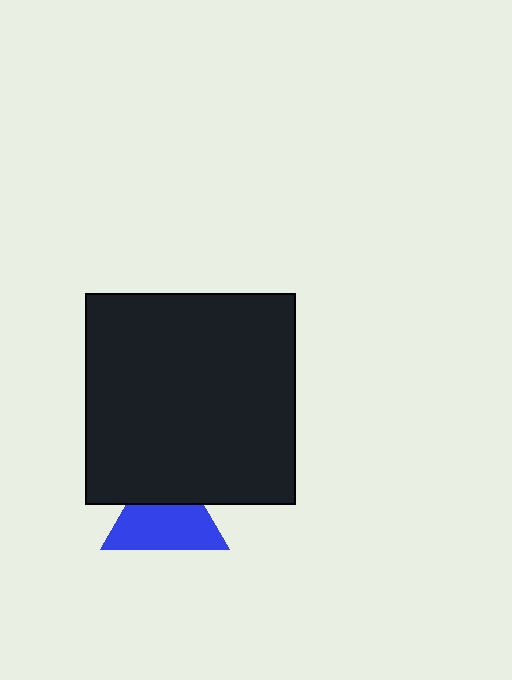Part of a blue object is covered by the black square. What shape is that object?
It is a triangle.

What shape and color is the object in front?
The object in front is a black square.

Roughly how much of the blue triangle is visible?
About half of it is visible (roughly 63%).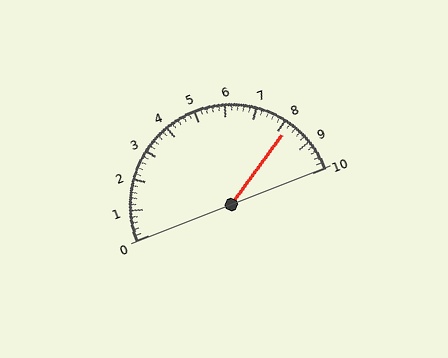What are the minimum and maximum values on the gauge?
The gauge ranges from 0 to 10.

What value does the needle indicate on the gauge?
The needle indicates approximately 8.2.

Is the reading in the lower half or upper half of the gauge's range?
The reading is in the upper half of the range (0 to 10).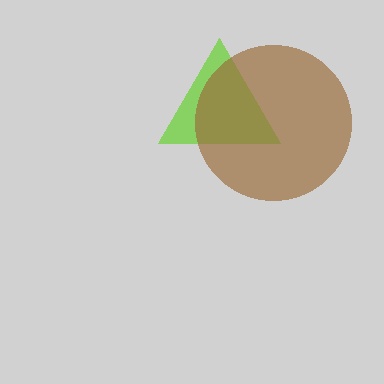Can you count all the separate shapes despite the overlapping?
Yes, there are 2 separate shapes.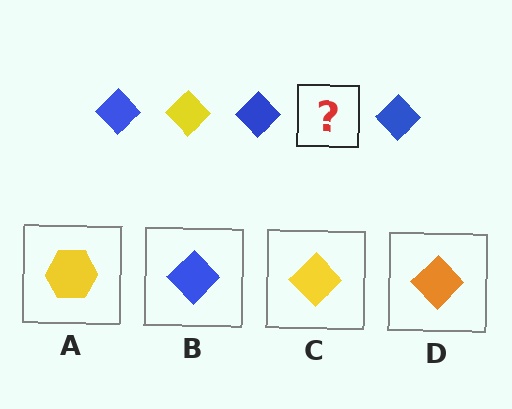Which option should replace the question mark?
Option C.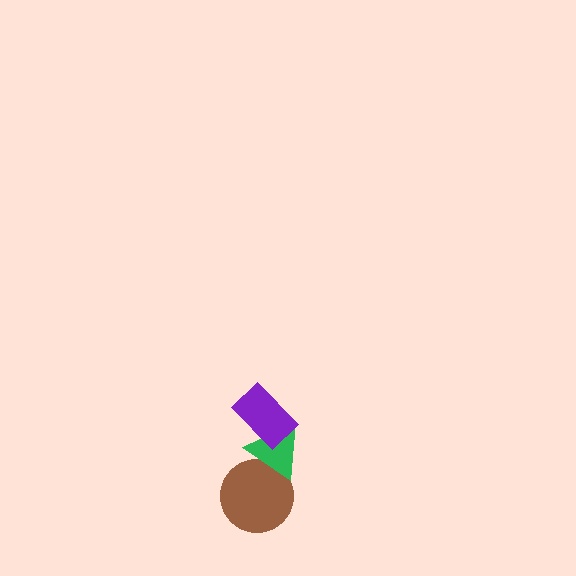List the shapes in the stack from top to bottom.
From top to bottom: the purple rectangle, the green triangle, the brown circle.